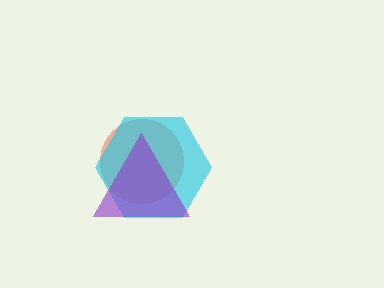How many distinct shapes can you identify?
There are 3 distinct shapes: a red circle, a cyan hexagon, a purple triangle.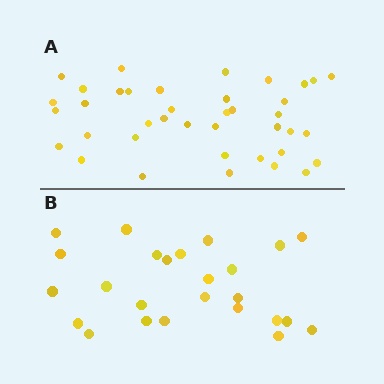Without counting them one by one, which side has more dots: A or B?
Region A (the top region) has more dots.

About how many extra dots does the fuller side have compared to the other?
Region A has approximately 15 more dots than region B.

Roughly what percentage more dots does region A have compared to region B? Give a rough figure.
About 55% more.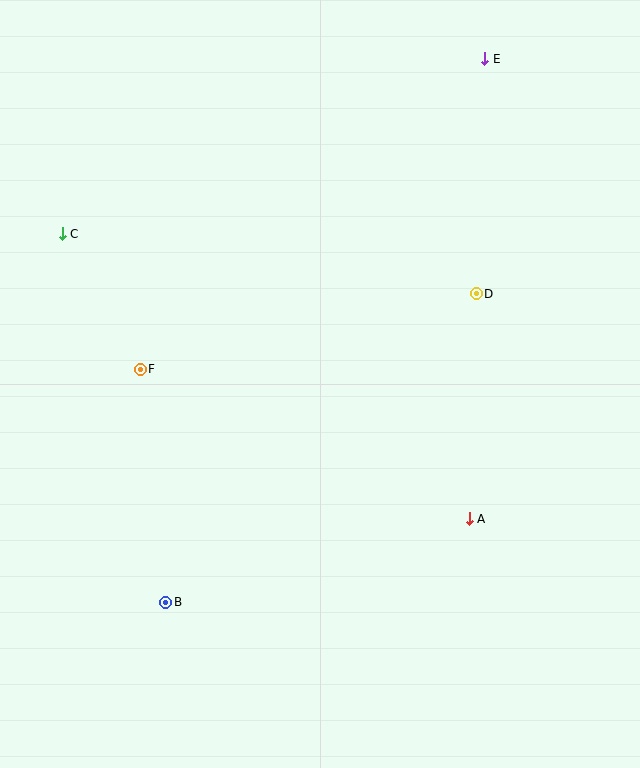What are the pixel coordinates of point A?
Point A is at (469, 519).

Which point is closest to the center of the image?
Point F at (140, 369) is closest to the center.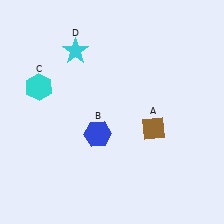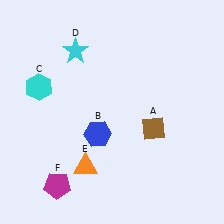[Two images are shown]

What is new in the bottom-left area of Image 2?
A magenta pentagon (F) was added in the bottom-left area of Image 2.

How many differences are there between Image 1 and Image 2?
There are 2 differences between the two images.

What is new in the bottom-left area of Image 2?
An orange triangle (E) was added in the bottom-left area of Image 2.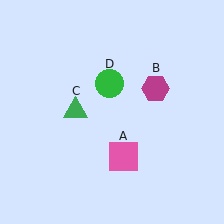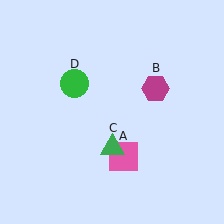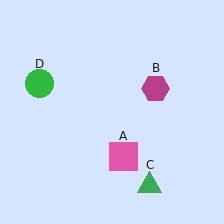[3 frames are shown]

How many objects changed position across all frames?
2 objects changed position: green triangle (object C), green circle (object D).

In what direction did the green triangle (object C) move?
The green triangle (object C) moved down and to the right.